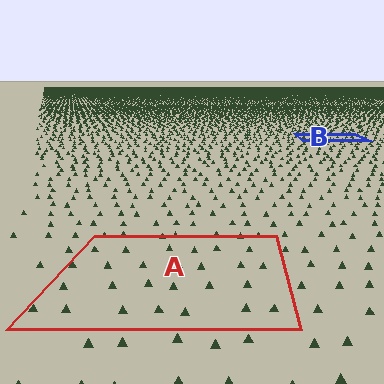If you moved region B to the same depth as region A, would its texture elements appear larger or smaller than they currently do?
They would appear larger. At a closer depth, the same texture elements are projected at a bigger on-screen size.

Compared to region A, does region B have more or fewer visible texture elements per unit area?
Region B has more texture elements per unit area — they are packed more densely because it is farther away.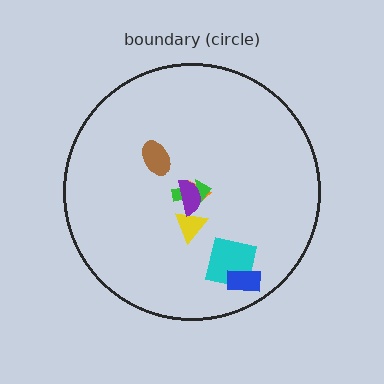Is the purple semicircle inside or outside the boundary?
Inside.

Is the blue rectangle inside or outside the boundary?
Inside.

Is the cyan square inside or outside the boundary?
Inside.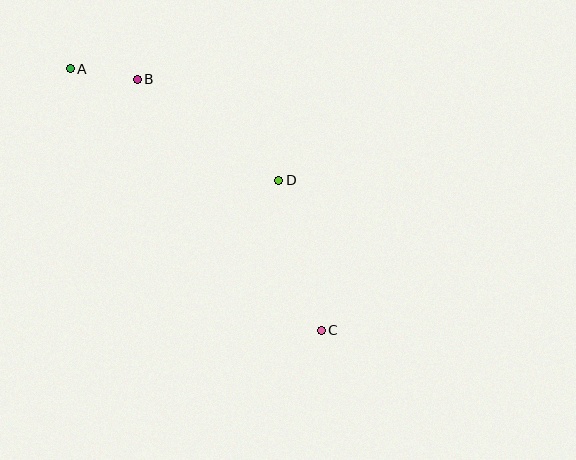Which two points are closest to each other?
Points A and B are closest to each other.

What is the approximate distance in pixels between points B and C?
The distance between B and C is approximately 311 pixels.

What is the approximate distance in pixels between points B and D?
The distance between B and D is approximately 173 pixels.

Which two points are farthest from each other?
Points A and C are farthest from each other.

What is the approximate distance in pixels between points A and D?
The distance between A and D is approximately 236 pixels.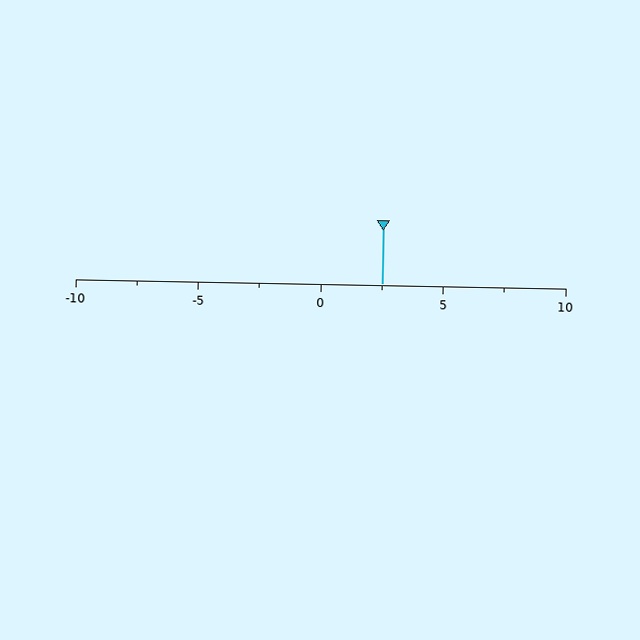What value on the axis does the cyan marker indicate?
The marker indicates approximately 2.5.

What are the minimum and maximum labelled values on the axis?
The axis runs from -10 to 10.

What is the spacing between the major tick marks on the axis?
The major ticks are spaced 5 apart.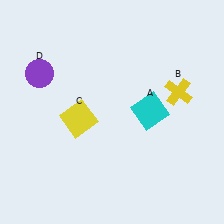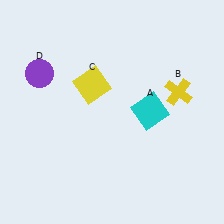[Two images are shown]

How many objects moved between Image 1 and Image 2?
1 object moved between the two images.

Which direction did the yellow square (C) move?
The yellow square (C) moved up.